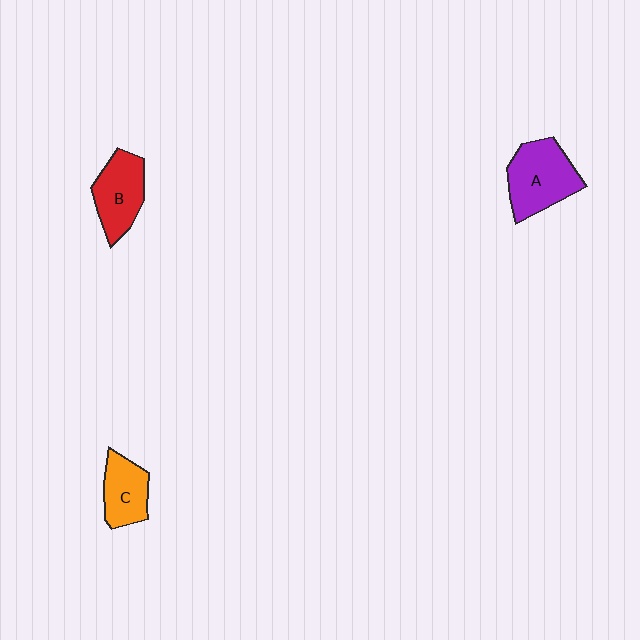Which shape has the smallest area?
Shape C (orange).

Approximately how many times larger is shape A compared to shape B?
Approximately 1.2 times.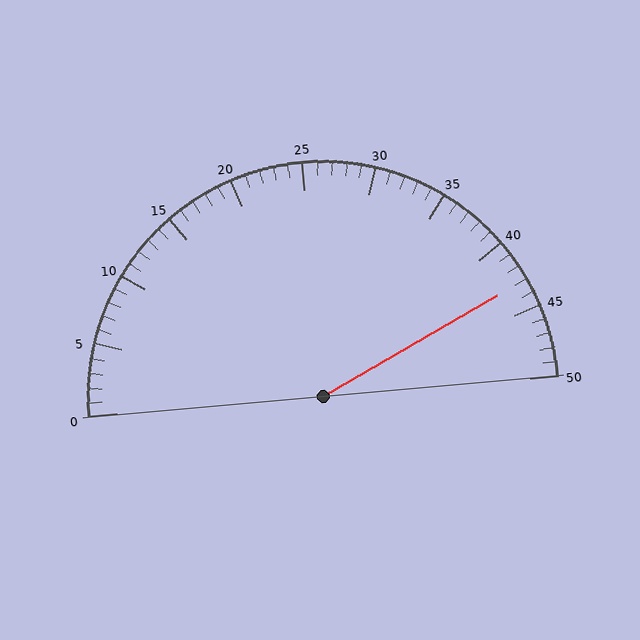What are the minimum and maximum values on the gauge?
The gauge ranges from 0 to 50.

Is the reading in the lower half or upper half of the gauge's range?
The reading is in the upper half of the range (0 to 50).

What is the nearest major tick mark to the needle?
The nearest major tick mark is 45.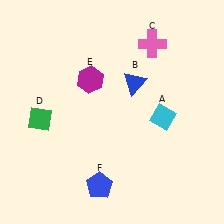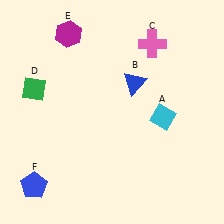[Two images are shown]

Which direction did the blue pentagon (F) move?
The blue pentagon (F) moved left.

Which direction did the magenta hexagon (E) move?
The magenta hexagon (E) moved up.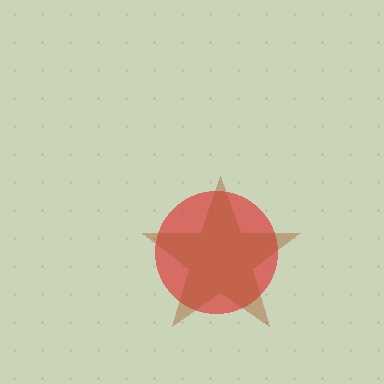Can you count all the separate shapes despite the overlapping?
Yes, there are 2 separate shapes.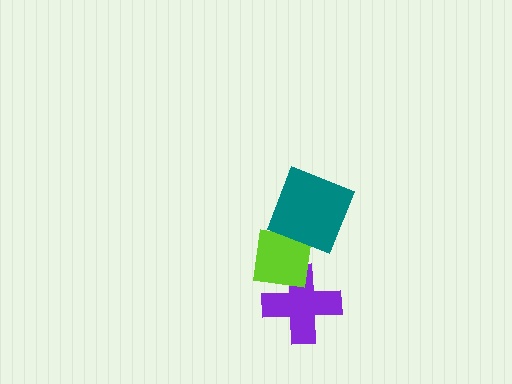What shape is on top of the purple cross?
The lime square is on top of the purple cross.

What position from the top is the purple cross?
The purple cross is 3rd from the top.